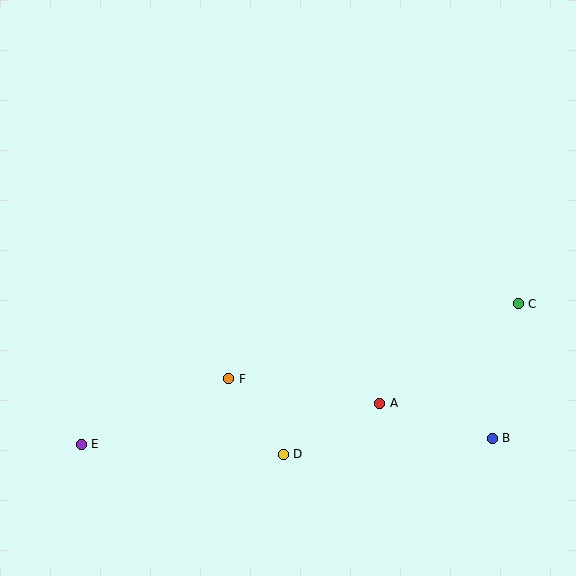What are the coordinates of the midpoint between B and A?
The midpoint between B and A is at (436, 421).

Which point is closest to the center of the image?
Point F at (229, 379) is closest to the center.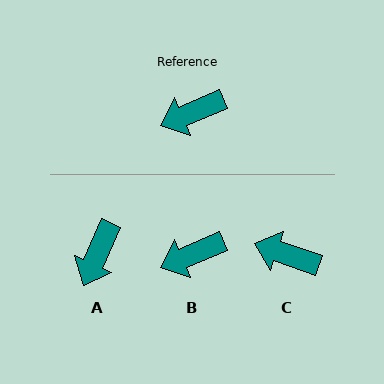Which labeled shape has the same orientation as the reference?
B.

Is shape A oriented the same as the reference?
No, it is off by about 43 degrees.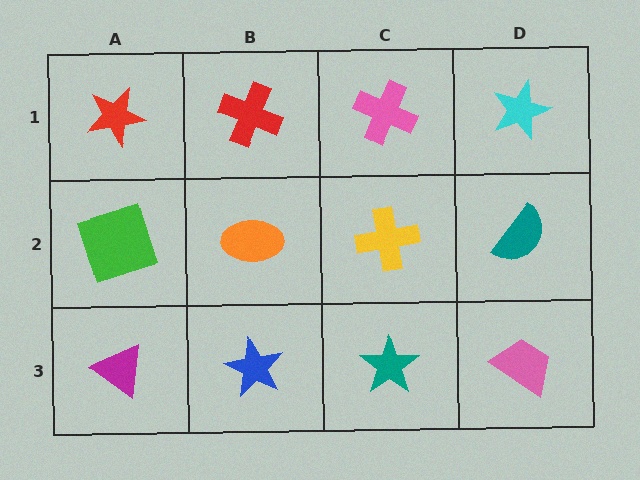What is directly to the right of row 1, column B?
A pink cross.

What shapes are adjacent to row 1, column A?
A green square (row 2, column A), a red cross (row 1, column B).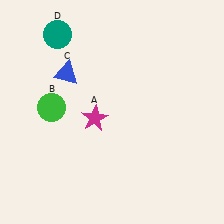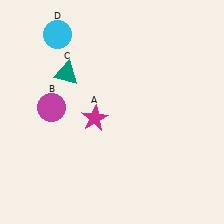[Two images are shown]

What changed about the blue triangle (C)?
In Image 1, C is blue. In Image 2, it changed to teal.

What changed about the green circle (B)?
In Image 1, B is green. In Image 2, it changed to magenta.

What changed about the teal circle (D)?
In Image 1, D is teal. In Image 2, it changed to cyan.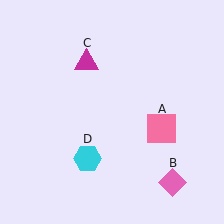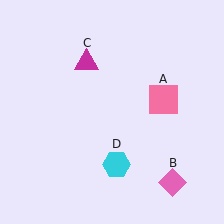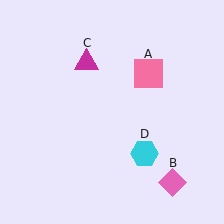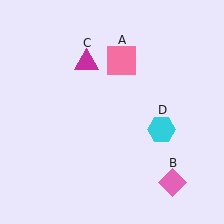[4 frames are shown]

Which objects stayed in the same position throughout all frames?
Pink diamond (object B) and magenta triangle (object C) remained stationary.